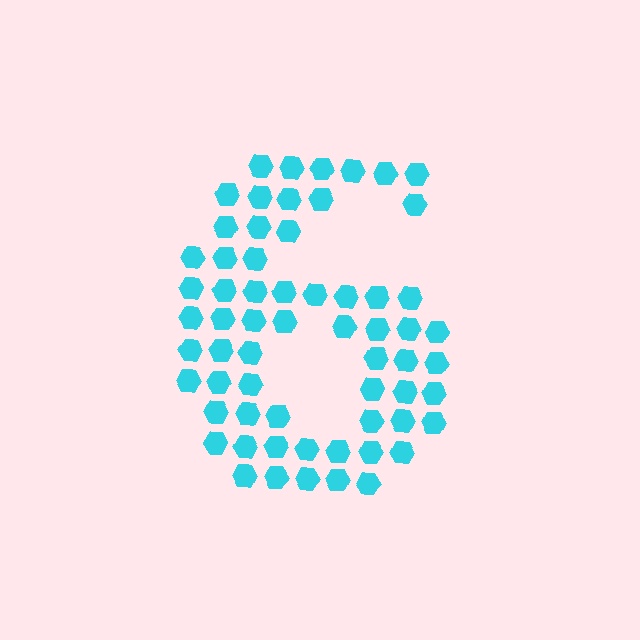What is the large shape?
The large shape is the digit 6.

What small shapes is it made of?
It is made of small hexagons.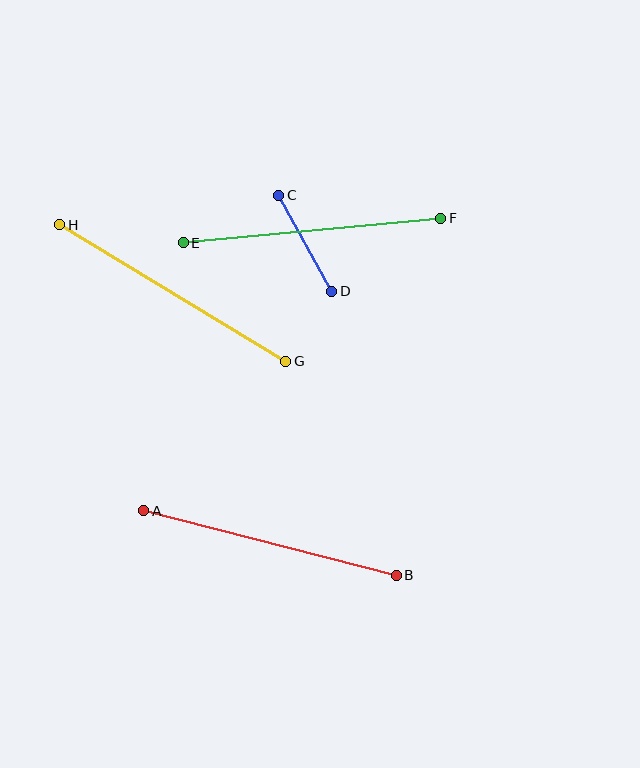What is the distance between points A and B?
The distance is approximately 261 pixels.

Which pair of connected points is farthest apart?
Points G and H are farthest apart.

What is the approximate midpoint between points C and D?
The midpoint is at approximately (305, 243) pixels.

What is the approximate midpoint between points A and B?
The midpoint is at approximately (270, 543) pixels.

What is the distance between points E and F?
The distance is approximately 259 pixels.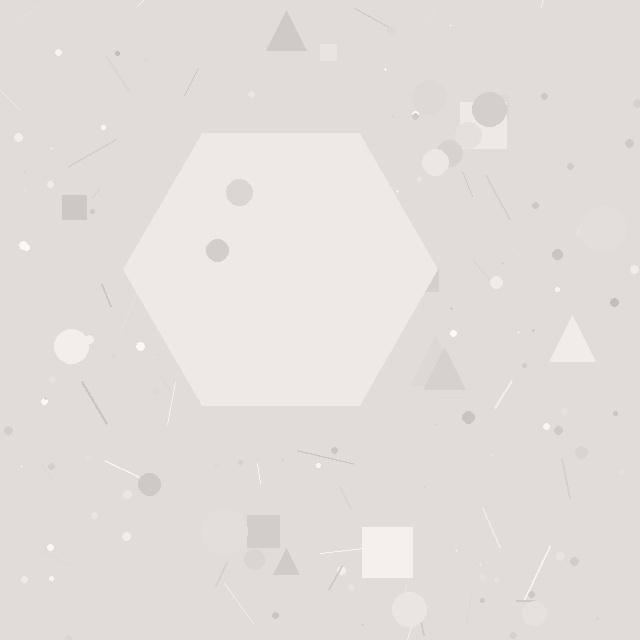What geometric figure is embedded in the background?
A hexagon is embedded in the background.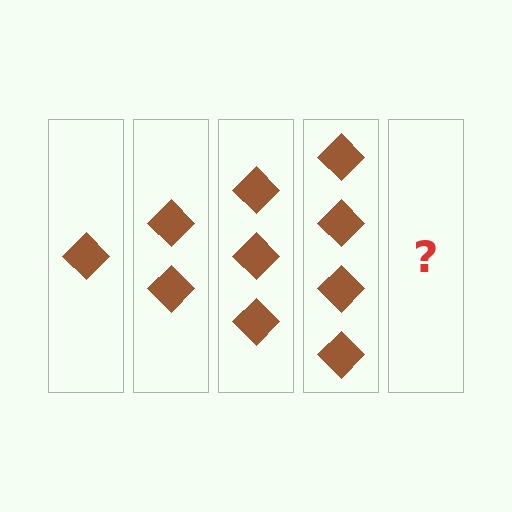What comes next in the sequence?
The next element should be 5 diamonds.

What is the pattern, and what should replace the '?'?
The pattern is that each step adds one more diamond. The '?' should be 5 diamonds.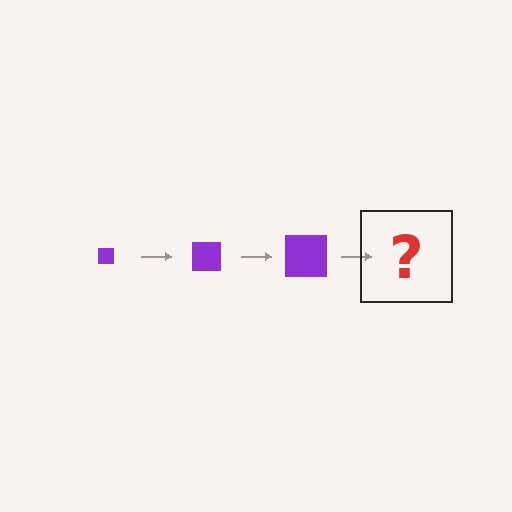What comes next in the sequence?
The next element should be a purple square, larger than the previous one.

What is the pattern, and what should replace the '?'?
The pattern is that the square gets progressively larger each step. The '?' should be a purple square, larger than the previous one.